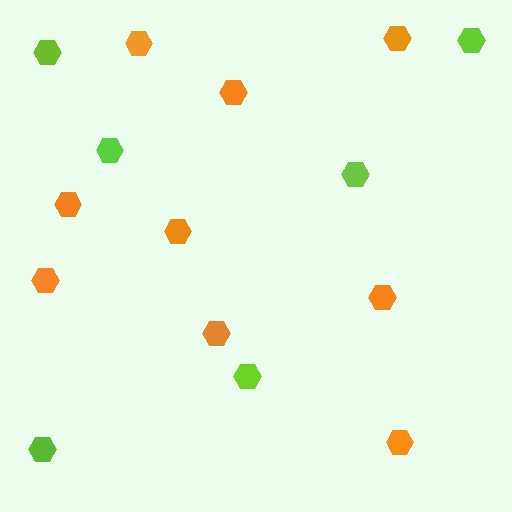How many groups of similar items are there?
There are 2 groups: one group of orange hexagons (9) and one group of lime hexagons (6).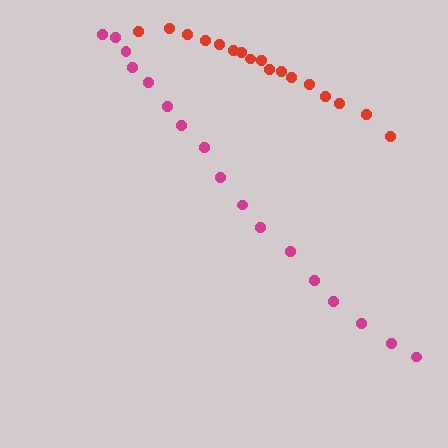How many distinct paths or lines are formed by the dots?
There are 2 distinct paths.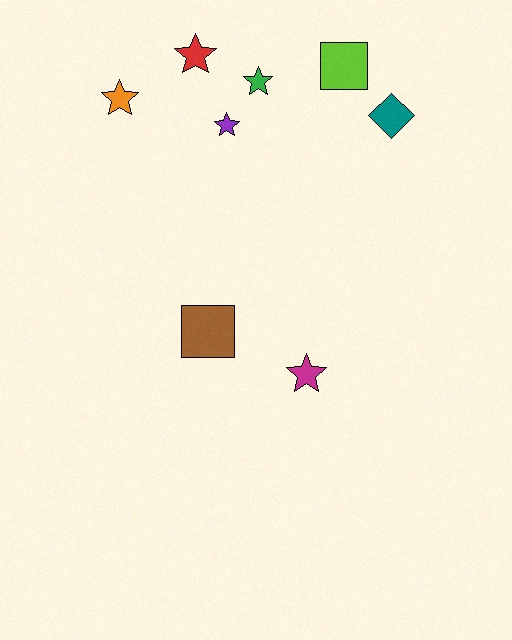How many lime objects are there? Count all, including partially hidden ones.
There is 1 lime object.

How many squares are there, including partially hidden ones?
There are 2 squares.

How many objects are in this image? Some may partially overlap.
There are 8 objects.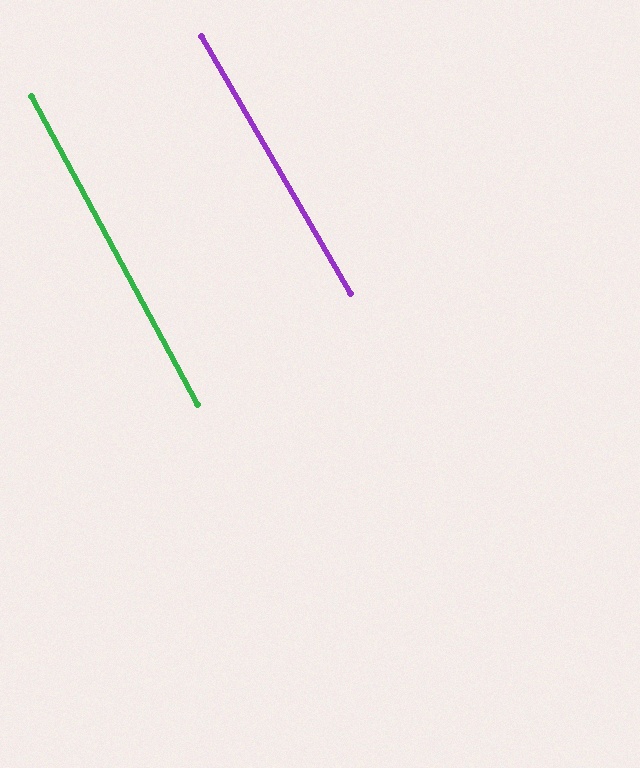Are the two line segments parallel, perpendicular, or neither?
Parallel — their directions differ by only 1.6°.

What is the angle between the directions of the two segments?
Approximately 2 degrees.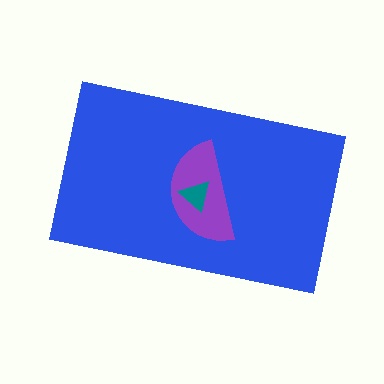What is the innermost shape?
The teal triangle.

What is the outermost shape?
The blue rectangle.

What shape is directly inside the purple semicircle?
The teal triangle.